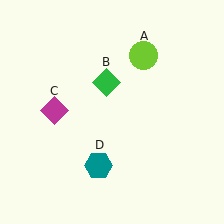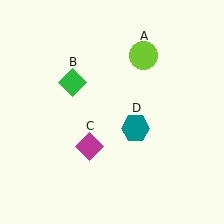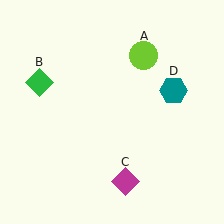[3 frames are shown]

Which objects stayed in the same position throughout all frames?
Lime circle (object A) remained stationary.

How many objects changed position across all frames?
3 objects changed position: green diamond (object B), magenta diamond (object C), teal hexagon (object D).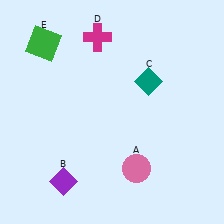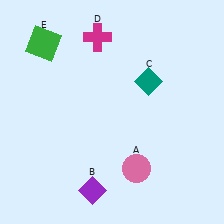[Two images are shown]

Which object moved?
The purple diamond (B) moved right.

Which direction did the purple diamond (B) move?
The purple diamond (B) moved right.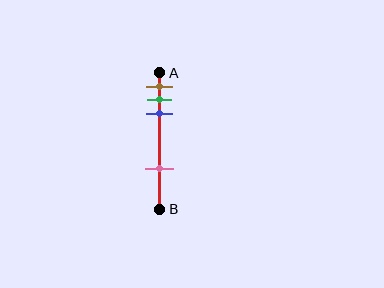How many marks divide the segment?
There are 4 marks dividing the segment.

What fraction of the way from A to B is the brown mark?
The brown mark is approximately 10% (0.1) of the way from A to B.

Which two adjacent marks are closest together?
The green and blue marks are the closest adjacent pair.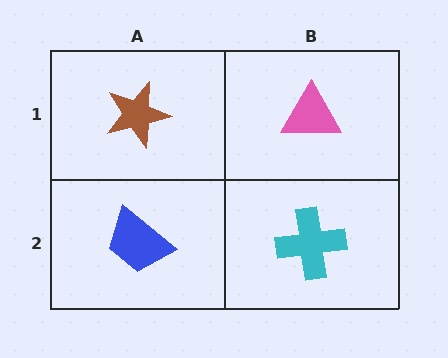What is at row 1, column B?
A pink triangle.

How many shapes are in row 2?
2 shapes.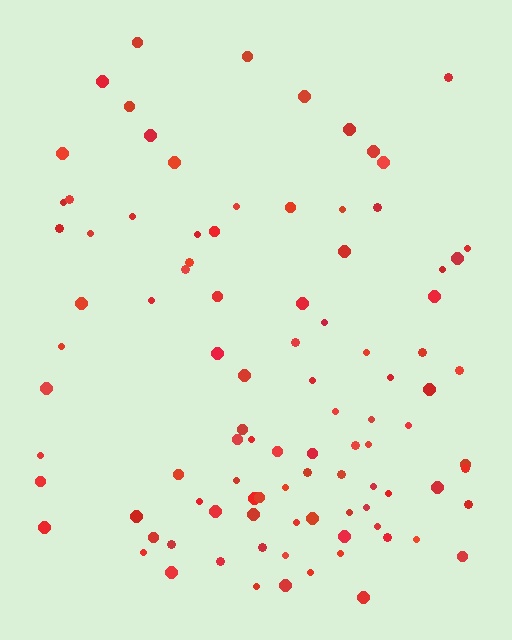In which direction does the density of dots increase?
From top to bottom, with the bottom side densest.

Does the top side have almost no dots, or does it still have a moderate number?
Still a moderate number, just noticeably fewer than the bottom.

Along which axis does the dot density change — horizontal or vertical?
Vertical.